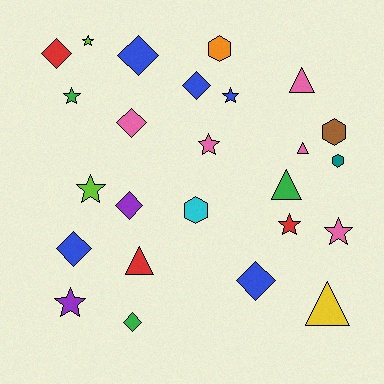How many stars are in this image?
There are 8 stars.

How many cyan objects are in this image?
There is 1 cyan object.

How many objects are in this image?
There are 25 objects.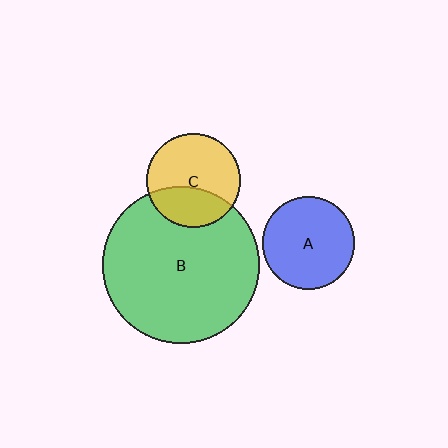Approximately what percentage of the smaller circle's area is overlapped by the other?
Approximately 35%.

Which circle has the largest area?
Circle B (green).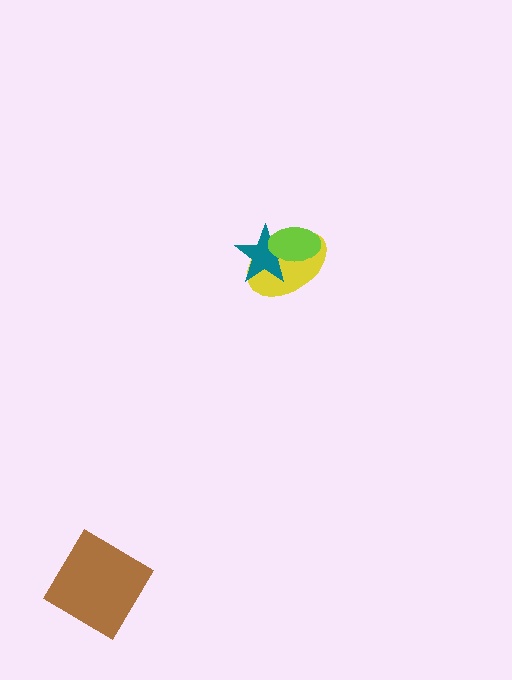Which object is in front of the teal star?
The lime ellipse is in front of the teal star.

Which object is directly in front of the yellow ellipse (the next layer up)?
The teal star is directly in front of the yellow ellipse.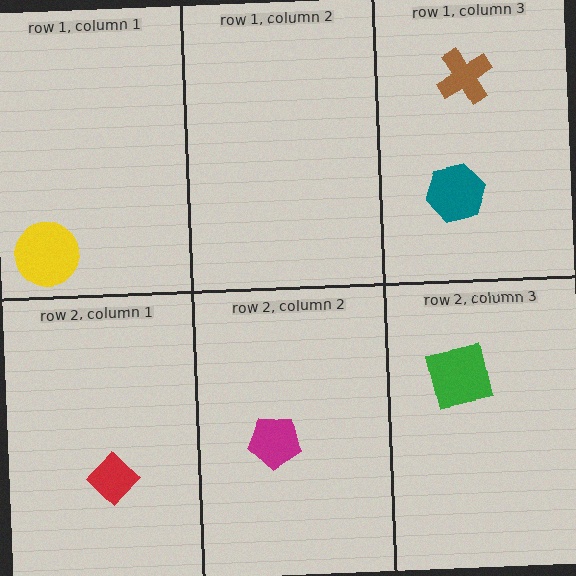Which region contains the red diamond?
The row 2, column 1 region.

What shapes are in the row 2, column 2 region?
The magenta pentagon.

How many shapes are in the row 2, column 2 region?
1.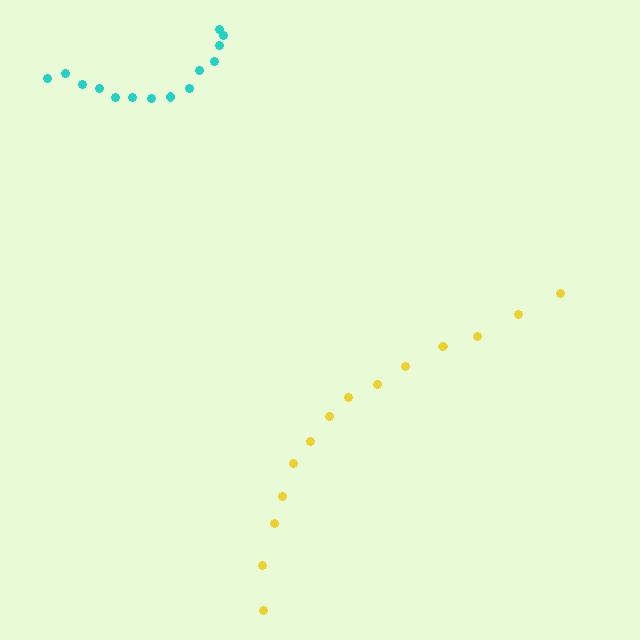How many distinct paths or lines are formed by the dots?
There are 2 distinct paths.